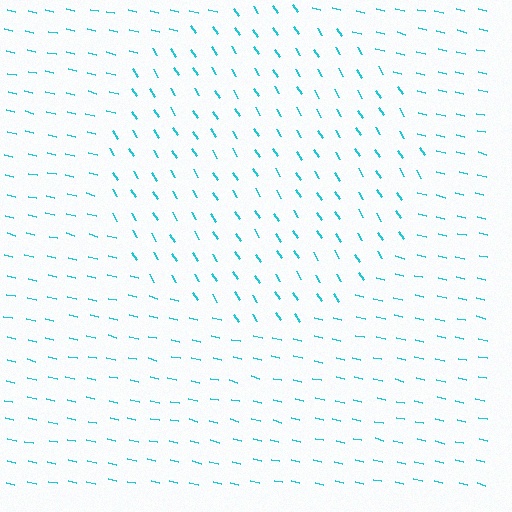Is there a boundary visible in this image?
Yes, there is a texture boundary formed by a change in line orientation.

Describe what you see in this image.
The image is filled with small cyan line segments. A circle region in the image has lines oriented differently from the surrounding lines, creating a visible texture boundary.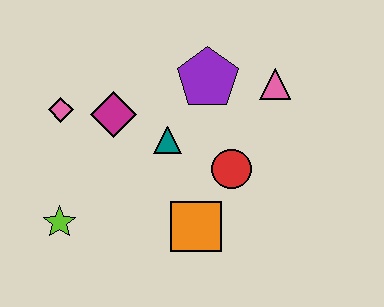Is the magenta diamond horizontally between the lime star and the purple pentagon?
Yes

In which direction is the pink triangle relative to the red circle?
The pink triangle is above the red circle.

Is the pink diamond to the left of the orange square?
Yes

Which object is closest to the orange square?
The red circle is closest to the orange square.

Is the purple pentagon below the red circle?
No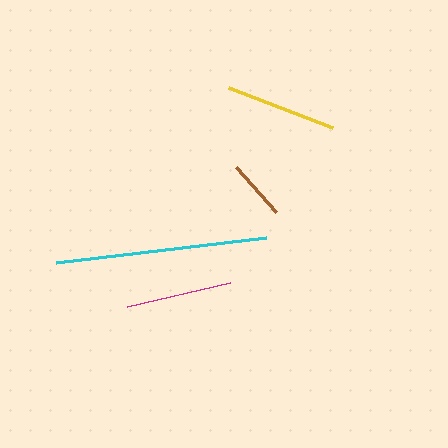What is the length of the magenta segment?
The magenta segment is approximately 106 pixels long.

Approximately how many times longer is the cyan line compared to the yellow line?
The cyan line is approximately 1.9 times the length of the yellow line.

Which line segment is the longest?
The cyan line is the longest at approximately 212 pixels.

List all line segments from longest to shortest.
From longest to shortest: cyan, yellow, magenta, brown.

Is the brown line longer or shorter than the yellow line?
The yellow line is longer than the brown line.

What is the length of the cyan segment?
The cyan segment is approximately 212 pixels long.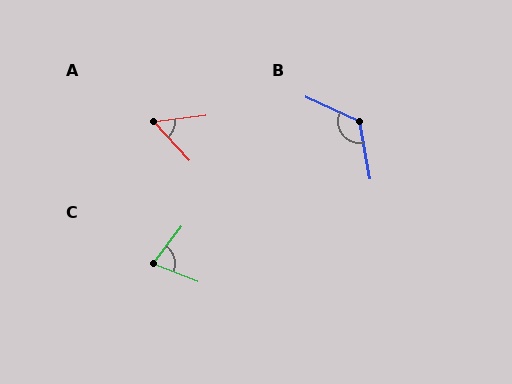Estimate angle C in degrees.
Approximately 74 degrees.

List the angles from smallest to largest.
A (55°), C (74°), B (125°).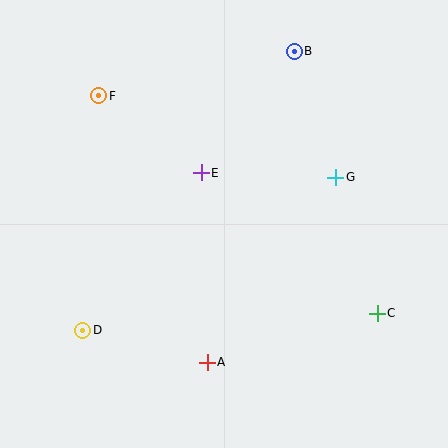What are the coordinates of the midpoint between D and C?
The midpoint between D and C is at (230, 322).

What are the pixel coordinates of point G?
Point G is at (336, 177).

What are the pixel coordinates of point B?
Point B is at (294, 51).